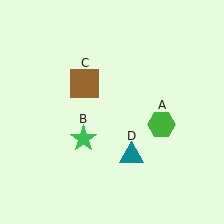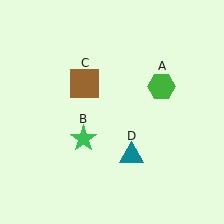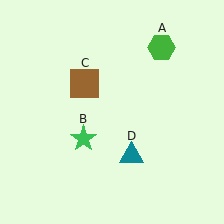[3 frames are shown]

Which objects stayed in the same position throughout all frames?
Green star (object B) and brown square (object C) and teal triangle (object D) remained stationary.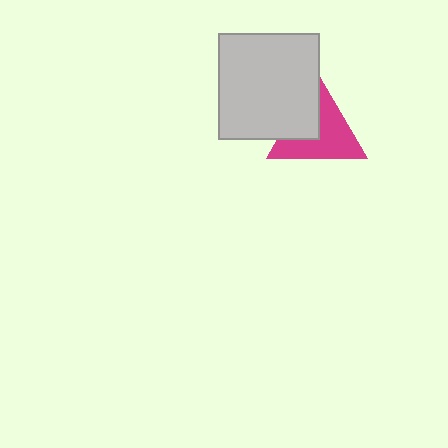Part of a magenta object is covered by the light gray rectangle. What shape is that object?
It is a triangle.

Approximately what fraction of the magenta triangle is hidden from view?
Roughly 34% of the magenta triangle is hidden behind the light gray rectangle.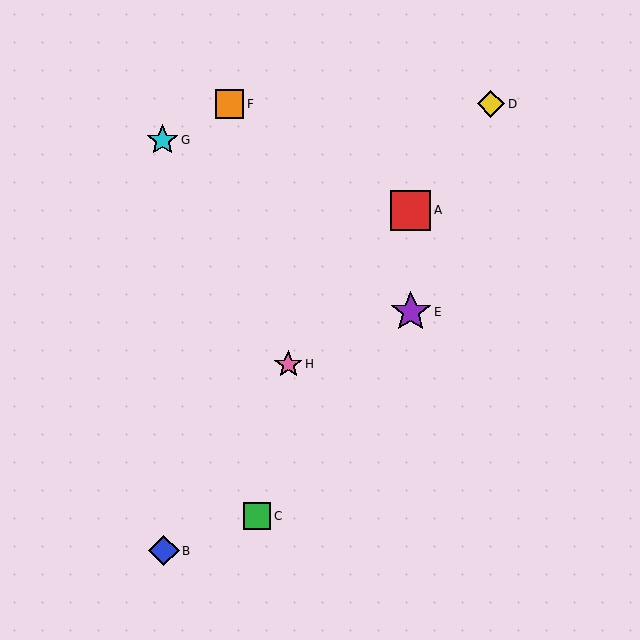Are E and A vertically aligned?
Yes, both are at x≈411.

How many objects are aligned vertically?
2 objects (A, E) are aligned vertically.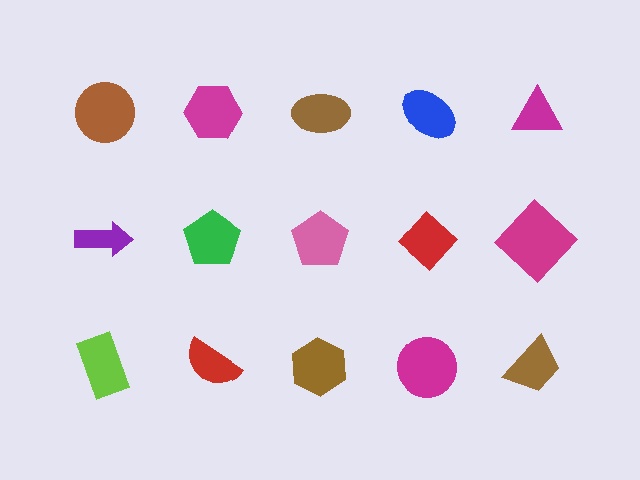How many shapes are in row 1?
5 shapes.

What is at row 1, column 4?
A blue ellipse.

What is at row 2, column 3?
A pink pentagon.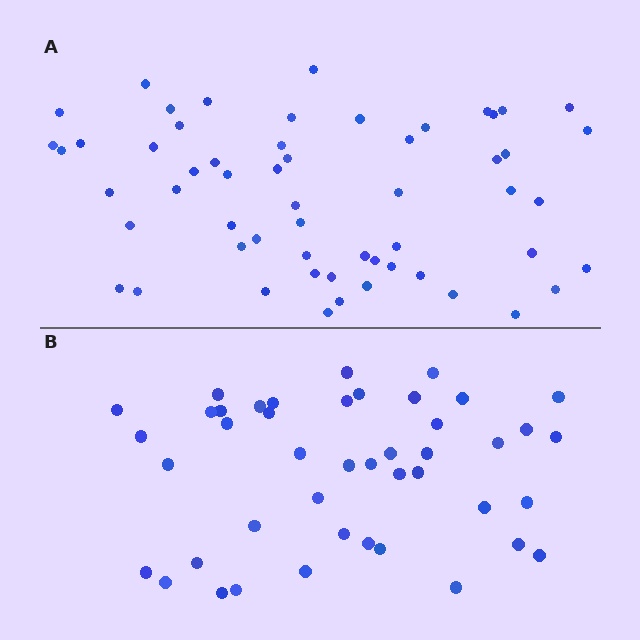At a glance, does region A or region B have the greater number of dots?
Region A (the top region) has more dots.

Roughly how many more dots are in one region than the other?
Region A has approximately 15 more dots than region B.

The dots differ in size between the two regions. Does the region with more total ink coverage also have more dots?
No. Region B has more total ink coverage because its dots are larger, but region A actually contains more individual dots. Total area can be misleading — the number of items is what matters here.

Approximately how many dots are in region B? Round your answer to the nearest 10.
About 40 dots. (The exact count is 44, which rounds to 40.)